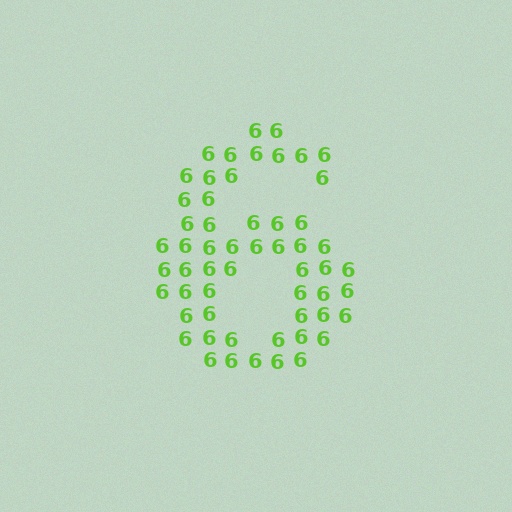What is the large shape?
The large shape is the digit 6.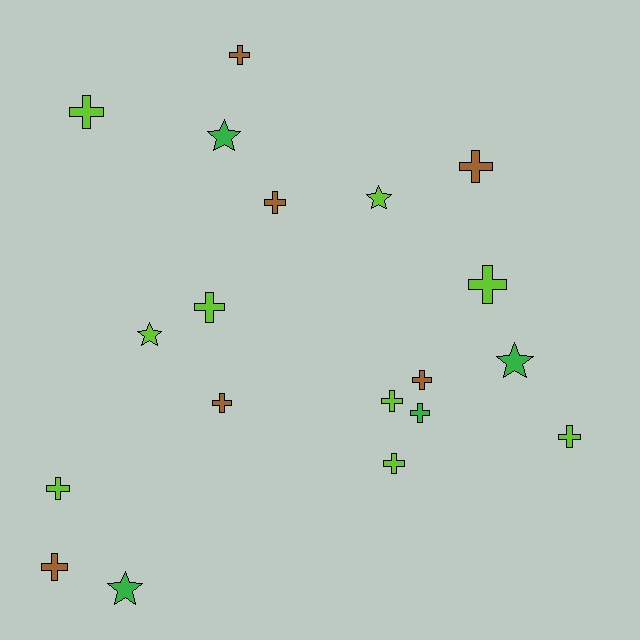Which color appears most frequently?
Lime, with 9 objects.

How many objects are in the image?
There are 19 objects.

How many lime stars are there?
There are 2 lime stars.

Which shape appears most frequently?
Cross, with 14 objects.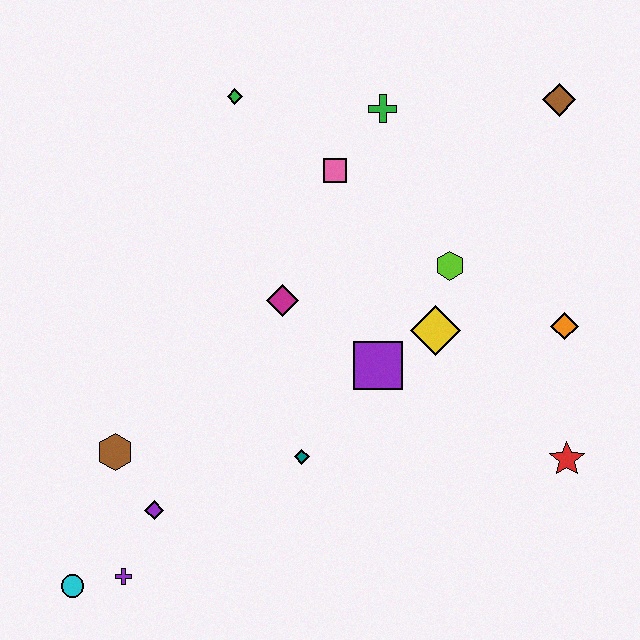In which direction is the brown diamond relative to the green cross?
The brown diamond is to the right of the green cross.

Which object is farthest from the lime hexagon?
The cyan circle is farthest from the lime hexagon.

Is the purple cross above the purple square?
No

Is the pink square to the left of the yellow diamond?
Yes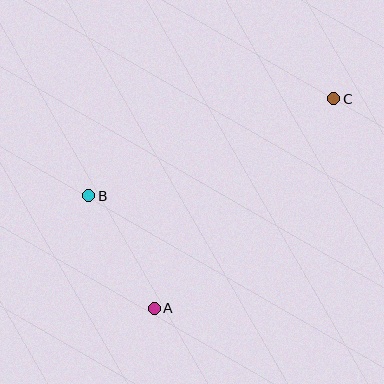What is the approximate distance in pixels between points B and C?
The distance between B and C is approximately 264 pixels.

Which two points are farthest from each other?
Points A and C are farthest from each other.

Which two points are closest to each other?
Points A and B are closest to each other.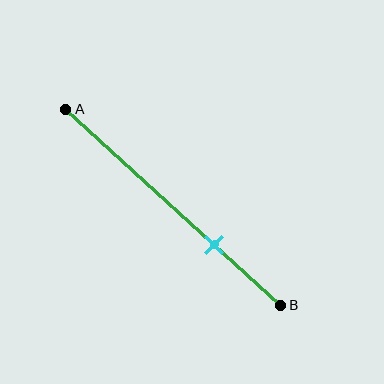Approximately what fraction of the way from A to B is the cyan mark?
The cyan mark is approximately 70% of the way from A to B.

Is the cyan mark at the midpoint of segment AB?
No, the mark is at about 70% from A, not at the 50% midpoint.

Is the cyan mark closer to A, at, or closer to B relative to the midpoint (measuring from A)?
The cyan mark is closer to point B than the midpoint of segment AB.